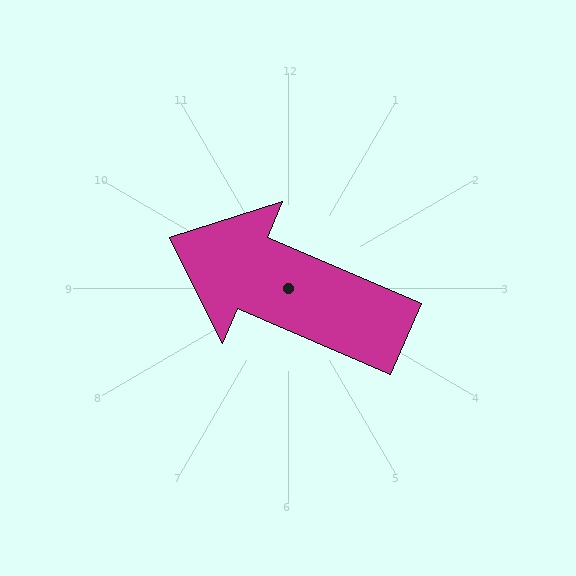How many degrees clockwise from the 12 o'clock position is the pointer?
Approximately 293 degrees.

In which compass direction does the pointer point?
Northwest.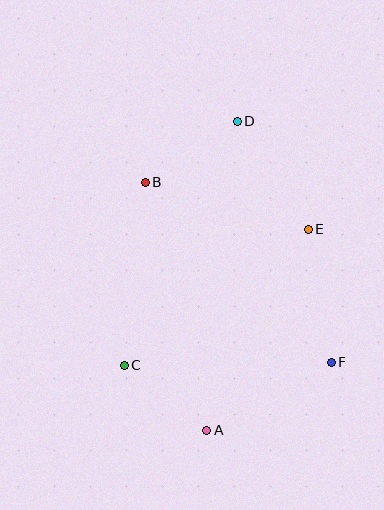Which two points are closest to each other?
Points A and C are closest to each other.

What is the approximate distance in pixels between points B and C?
The distance between B and C is approximately 184 pixels.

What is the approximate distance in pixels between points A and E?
The distance between A and E is approximately 225 pixels.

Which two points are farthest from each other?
Points A and D are farthest from each other.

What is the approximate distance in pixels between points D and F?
The distance between D and F is approximately 259 pixels.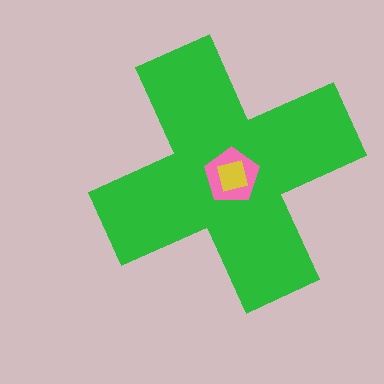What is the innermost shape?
The yellow square.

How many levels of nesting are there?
3.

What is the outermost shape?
The green cross.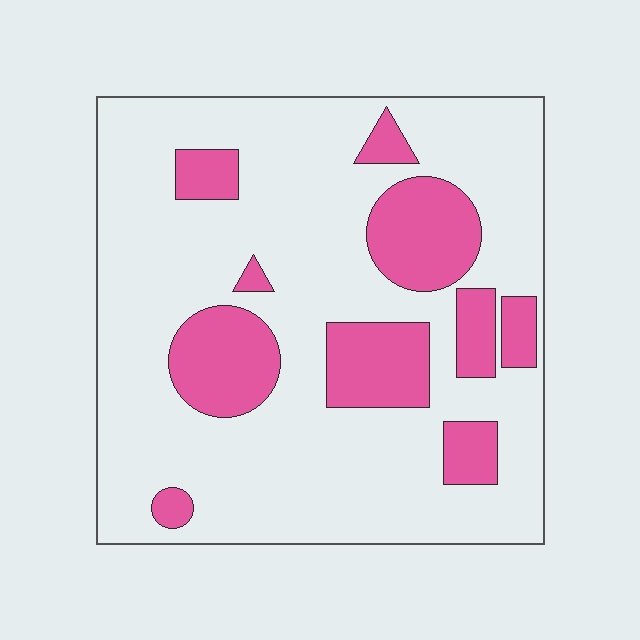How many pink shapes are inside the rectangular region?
10.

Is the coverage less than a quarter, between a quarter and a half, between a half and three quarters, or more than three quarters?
Less than a quarter.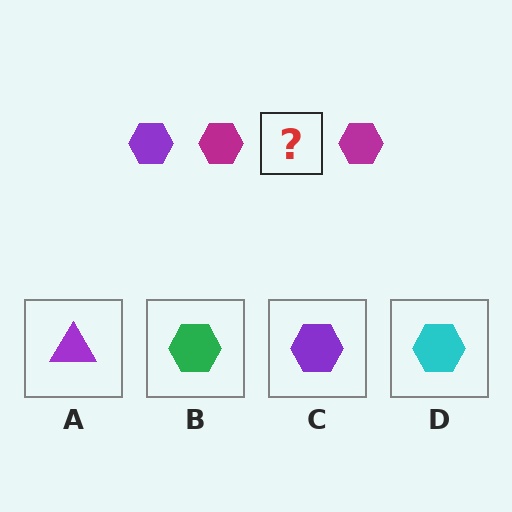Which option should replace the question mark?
Option C.